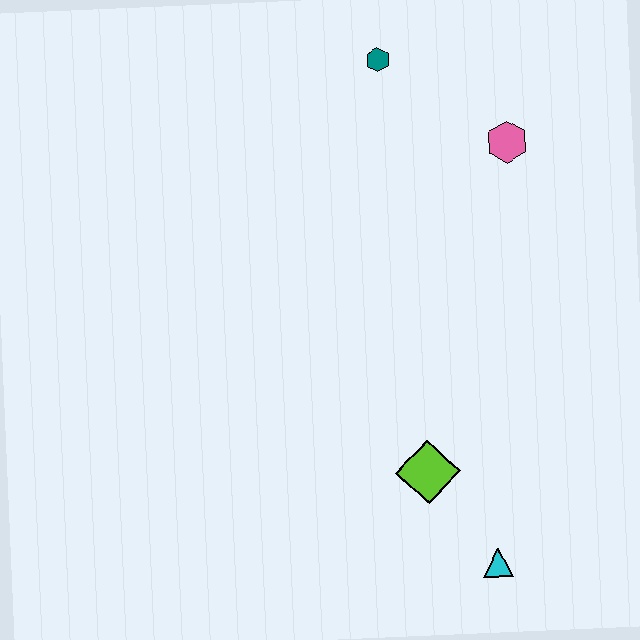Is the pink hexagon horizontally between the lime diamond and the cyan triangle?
No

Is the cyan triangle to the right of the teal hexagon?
Yes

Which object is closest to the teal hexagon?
The pink hexagon is closest to the teal hexagon.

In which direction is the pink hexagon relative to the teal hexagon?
The pink hexagon is to the right of the teal hexagon.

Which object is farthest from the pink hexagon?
The cyan triangle is farthest from the pink hexagon.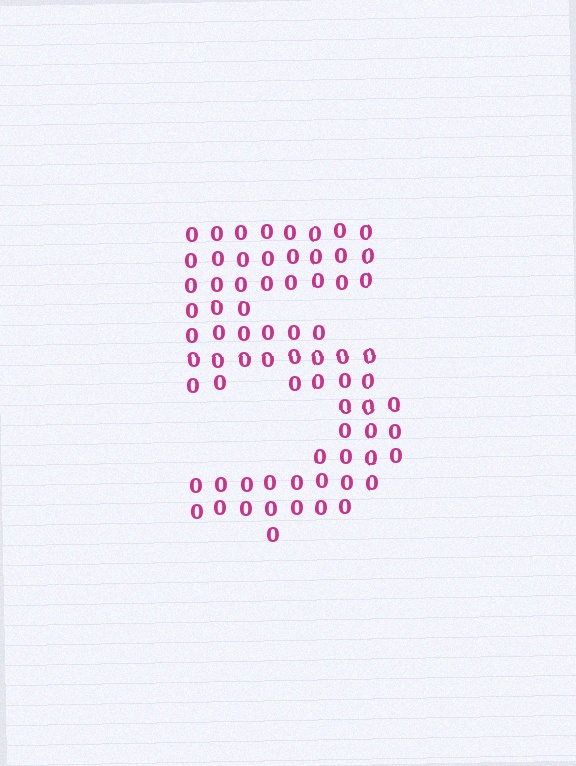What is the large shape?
The large shape is the digit 5.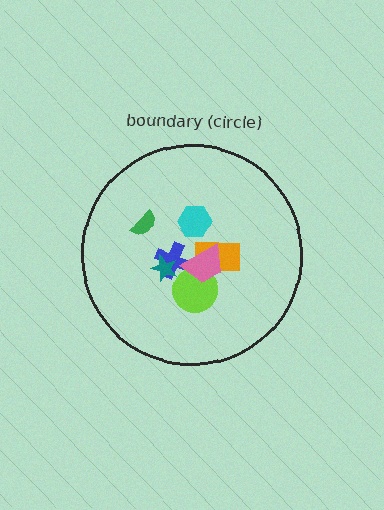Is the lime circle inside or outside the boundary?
Inside.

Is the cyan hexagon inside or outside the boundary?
Inside.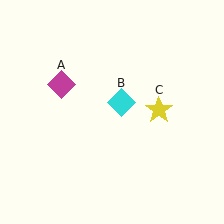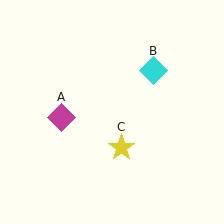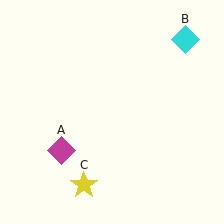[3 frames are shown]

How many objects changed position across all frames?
3 objects changed position: magenta diamond (object A), cyan diamond (object B), yellow star (object C).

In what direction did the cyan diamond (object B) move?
The cyan diamond (object B) moved up and to the right.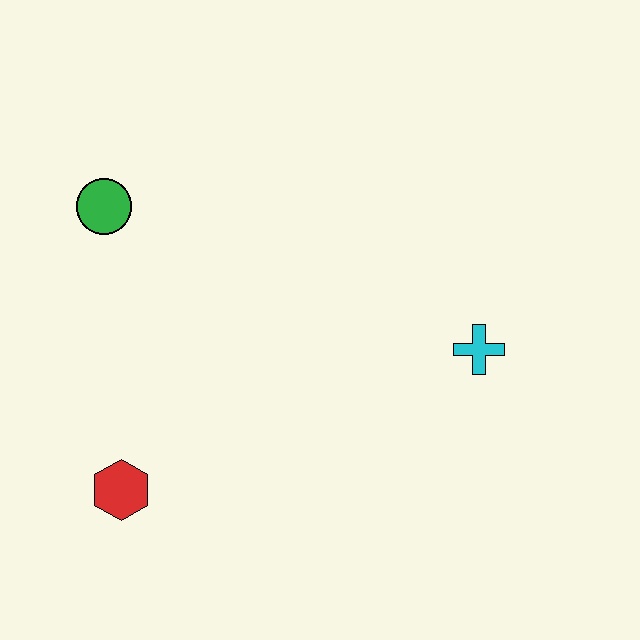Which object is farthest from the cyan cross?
The green circle is farthest from the cyan cross.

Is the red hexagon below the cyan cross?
Yes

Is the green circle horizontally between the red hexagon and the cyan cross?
No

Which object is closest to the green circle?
The red hexagon is closest to the green circle.